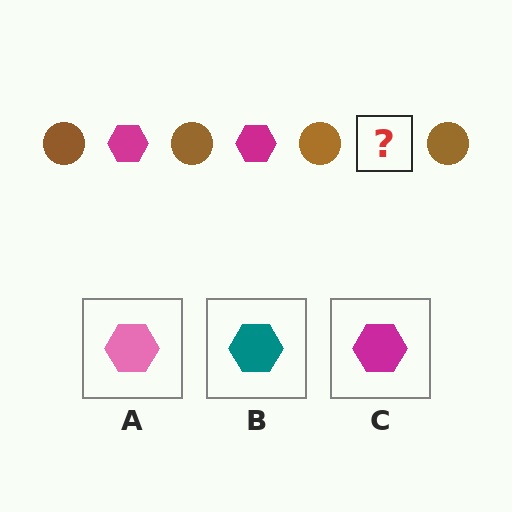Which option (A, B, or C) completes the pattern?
C.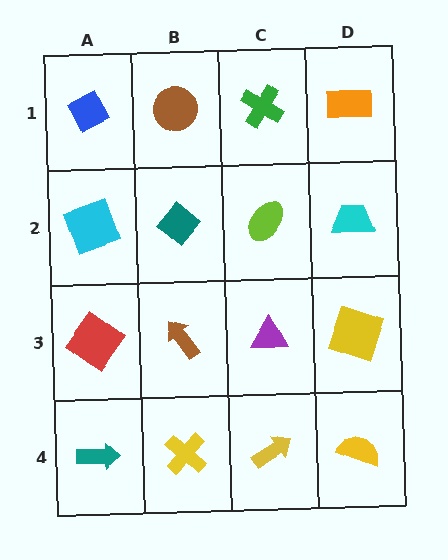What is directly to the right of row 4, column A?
A yellow cross.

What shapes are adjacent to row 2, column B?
A brown circle (row 1, column B), a brown arrow (row 3, column B), a cyan square (row 2, column A), a lime ellipse (row 2, column C).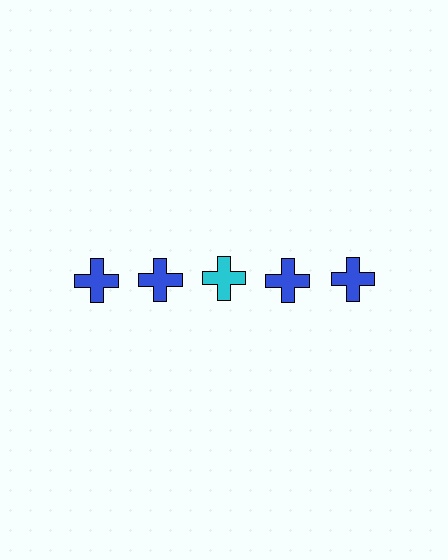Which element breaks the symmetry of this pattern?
The cyan cross in the top row, center column breaks the symmetry. All other shapes are blue crosses.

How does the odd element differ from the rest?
It has a different color: cyan instead of blue.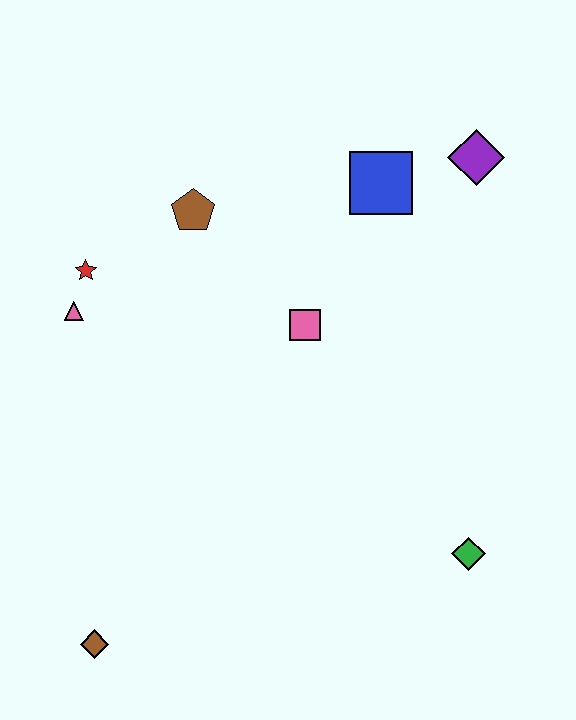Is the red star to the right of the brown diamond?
No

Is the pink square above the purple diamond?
No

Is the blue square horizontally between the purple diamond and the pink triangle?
Yes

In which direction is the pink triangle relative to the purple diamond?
The pink triangle is to the left of the purple diamond.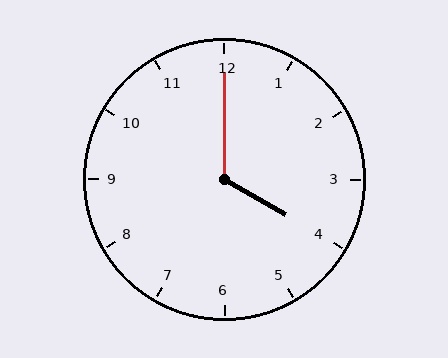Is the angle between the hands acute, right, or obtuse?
It is obtuse.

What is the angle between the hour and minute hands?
Approximately 120 degrees.